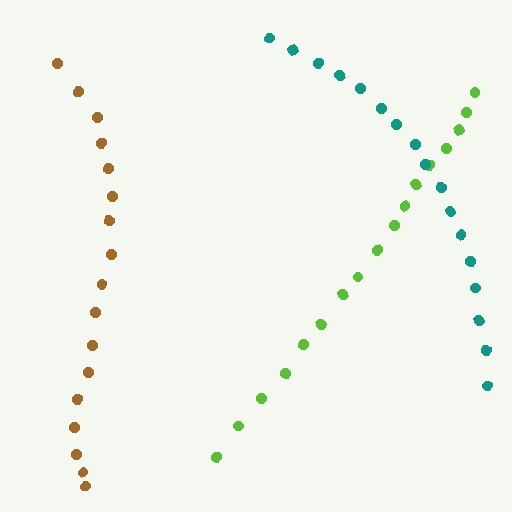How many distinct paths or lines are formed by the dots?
There are 3 distinct paths.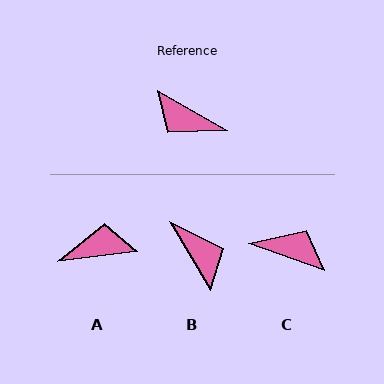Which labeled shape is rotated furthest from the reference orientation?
C, about 170 degrees away.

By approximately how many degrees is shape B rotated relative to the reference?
Approximately 150 degrees counter-clockwise.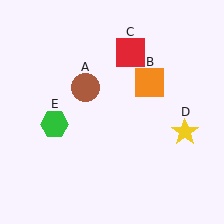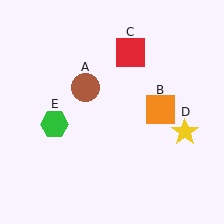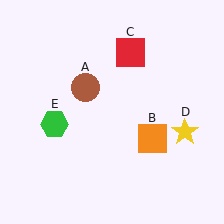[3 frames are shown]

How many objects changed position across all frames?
1 object changed position: orange square (object B).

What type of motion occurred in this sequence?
The orange square (object B) rotated clockwise around the center of the scene.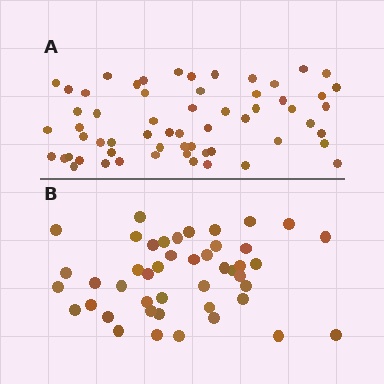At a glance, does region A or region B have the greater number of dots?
Region A (the top region) has more dots.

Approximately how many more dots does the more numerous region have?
Region A has approximately 15 more dots than region B.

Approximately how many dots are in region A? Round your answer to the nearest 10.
About 60 dots.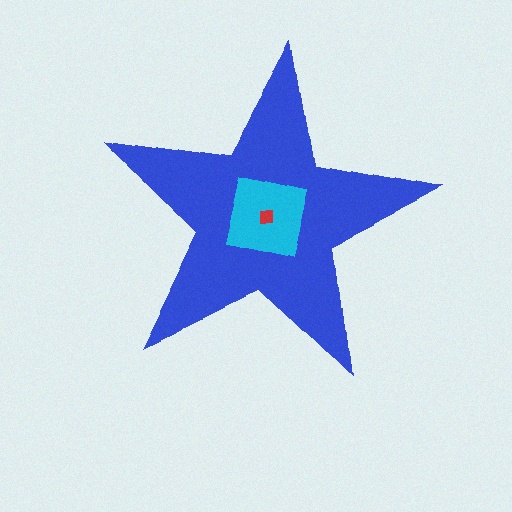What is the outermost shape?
The blue star.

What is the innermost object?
The red square.